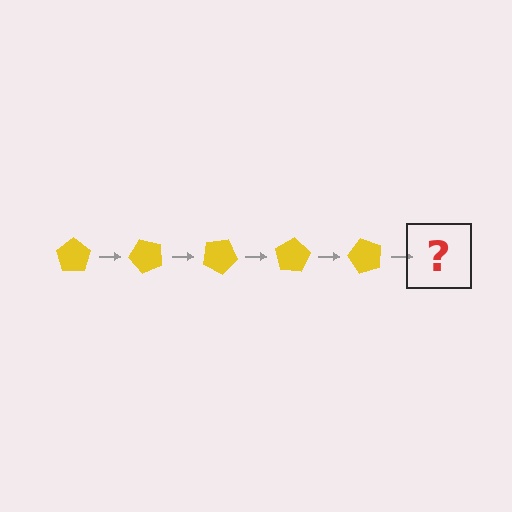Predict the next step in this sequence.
The next step is a yellow pentagon rotated 250 degrees.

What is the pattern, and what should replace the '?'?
The pattern is that the pentagon rotates 50 degrees each step. The '?' should be a yellow pentagon rotated 250 degrees.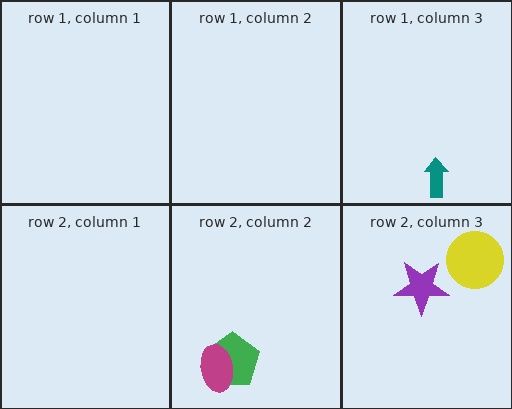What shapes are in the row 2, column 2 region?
The green pentagon, the magenta ellipse.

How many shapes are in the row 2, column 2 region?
2.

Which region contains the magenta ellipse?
The row 2, column 2 region.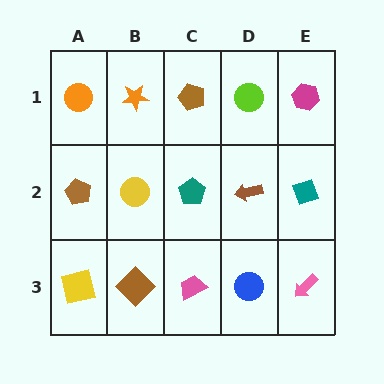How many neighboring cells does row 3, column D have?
3.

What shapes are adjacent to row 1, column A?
A brown pentagon (row 2, column A), an orange star (row 1, column B).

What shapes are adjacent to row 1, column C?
A teal pentagon (row 2, column C), an orange star (row 1, column B), a lime circle (row 1, column D).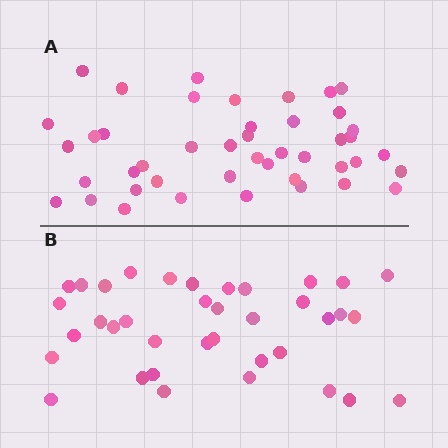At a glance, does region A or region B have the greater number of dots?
Region A (the top region) has more dots.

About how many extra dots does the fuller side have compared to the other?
Region A has roughly 8 or so more dots than region B.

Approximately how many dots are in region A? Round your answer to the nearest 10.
About 40 dots. (The exact count is 44, which rounds to 40.)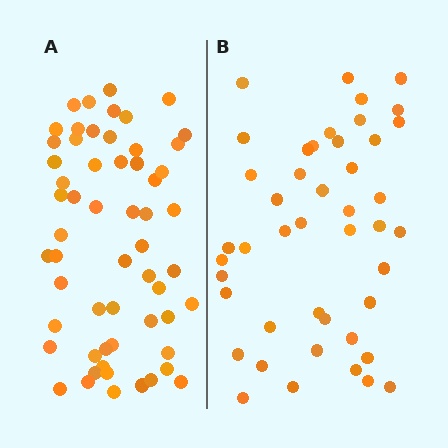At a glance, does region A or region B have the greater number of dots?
Region A (the left region) has more dots.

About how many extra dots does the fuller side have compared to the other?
Region A has approximately 15 more dots than region B.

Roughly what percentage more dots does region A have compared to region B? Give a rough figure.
About 30% more.